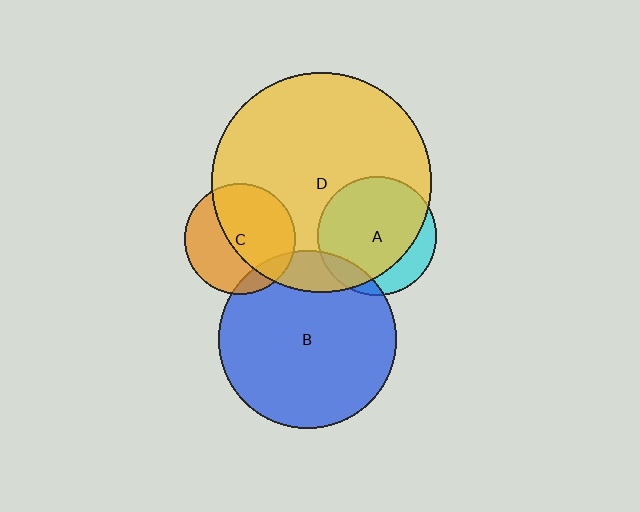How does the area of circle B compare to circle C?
Approximately 2.6 times.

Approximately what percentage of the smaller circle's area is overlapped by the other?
Approximately 10%.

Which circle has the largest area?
Circle D (yellow).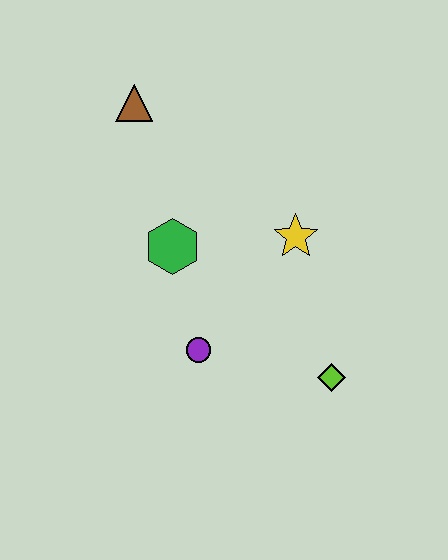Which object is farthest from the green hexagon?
The lime diamond is farthest from the green hexagon.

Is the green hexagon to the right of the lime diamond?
No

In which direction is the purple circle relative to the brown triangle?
The purple circle is below the brown triangle.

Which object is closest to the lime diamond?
The purple circle is closest to the lime diamond.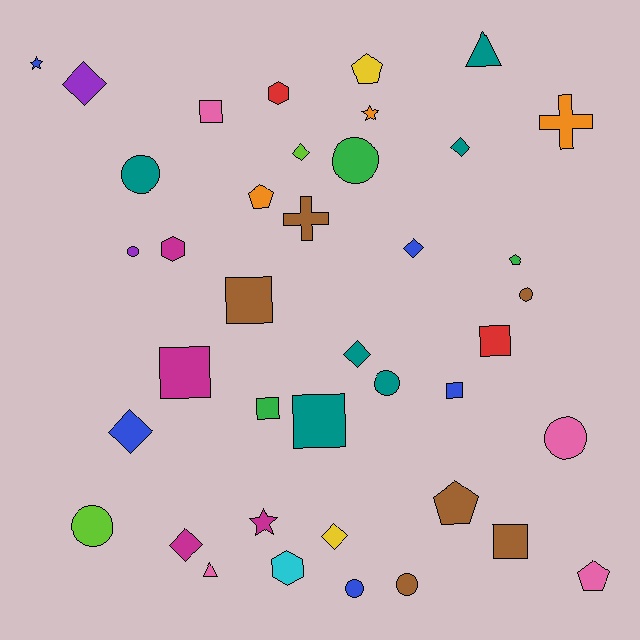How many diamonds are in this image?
There are 8 diamonds.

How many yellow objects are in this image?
There are 2 yellow objects.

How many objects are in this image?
There are 40 objects.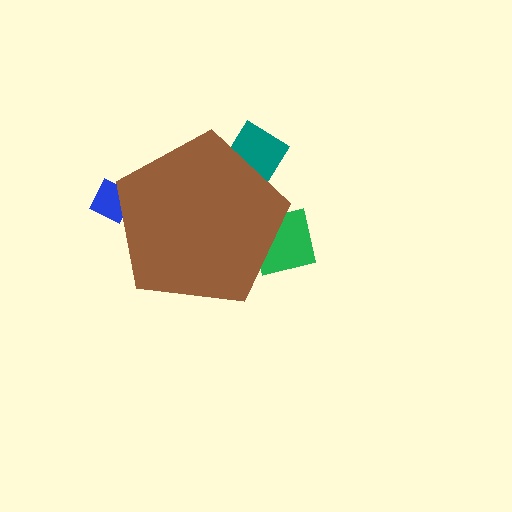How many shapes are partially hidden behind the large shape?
3 shapes are partially hidden.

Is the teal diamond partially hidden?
Yes, the teal diamond is partially hidden behind the brown pentagon.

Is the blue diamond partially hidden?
Yes, the blue diamond is partially hidden behind the brown pentagon.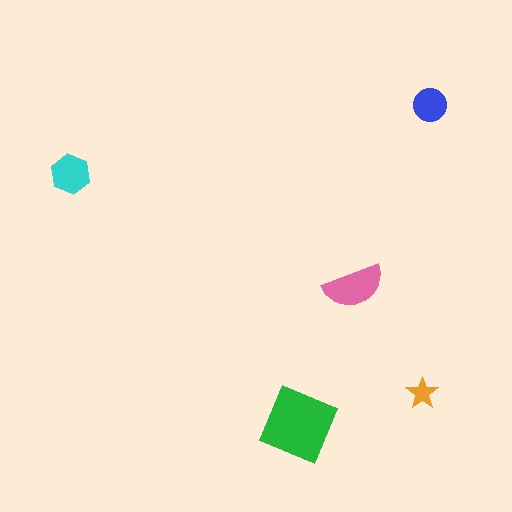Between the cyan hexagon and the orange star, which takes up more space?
The cyan hexagon.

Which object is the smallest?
The orange star.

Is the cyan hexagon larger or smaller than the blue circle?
Larger.